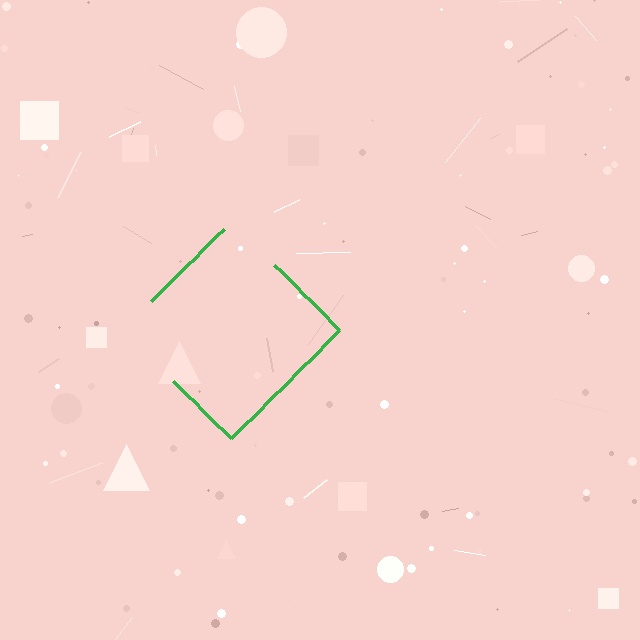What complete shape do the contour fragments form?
The contour fragments form a diamond.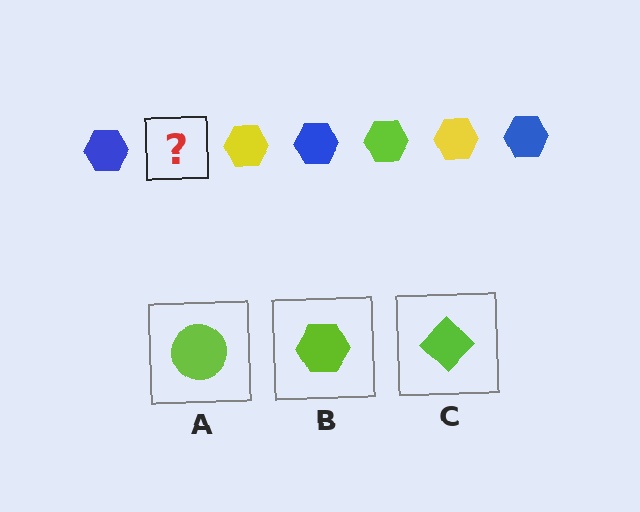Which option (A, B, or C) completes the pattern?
B.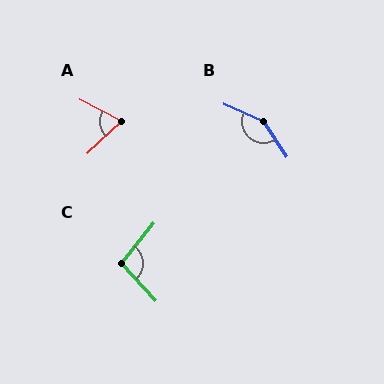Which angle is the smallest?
A, at approximately 70 degrees.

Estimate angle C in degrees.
Approximately 98 degrees.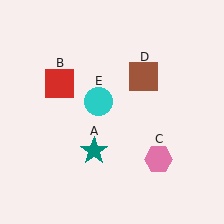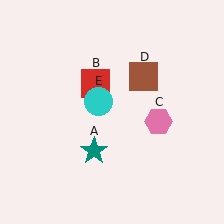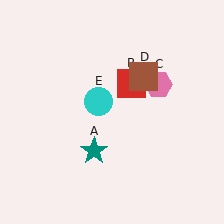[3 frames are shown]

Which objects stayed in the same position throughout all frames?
Teal star (object A) and brown square (object D) and cyan circle (object E) remained stationary.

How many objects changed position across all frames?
2 objects changed position: red square (object B), pink hexagon (object C).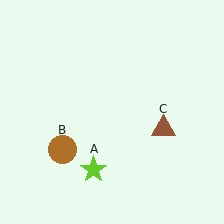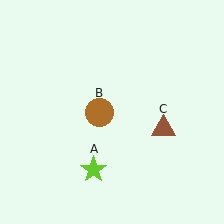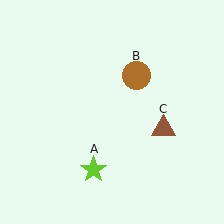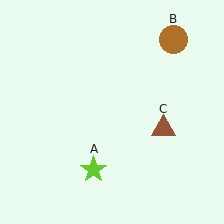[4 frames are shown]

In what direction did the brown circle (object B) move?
The brown circle (object B) moved up and to the right.